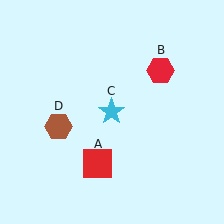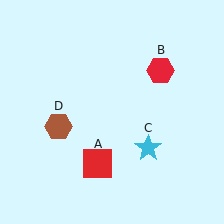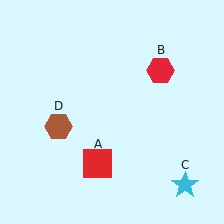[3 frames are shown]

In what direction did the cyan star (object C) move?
The cyan star (object C) moved down and to the right.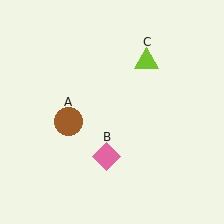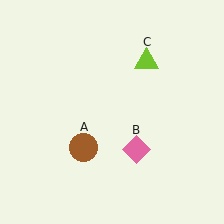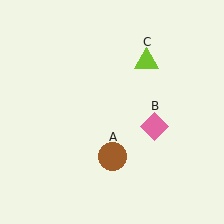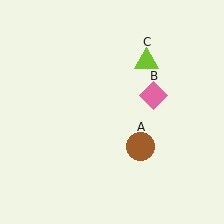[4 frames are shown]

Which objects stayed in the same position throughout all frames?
Lime triangle (object C) remained stationary.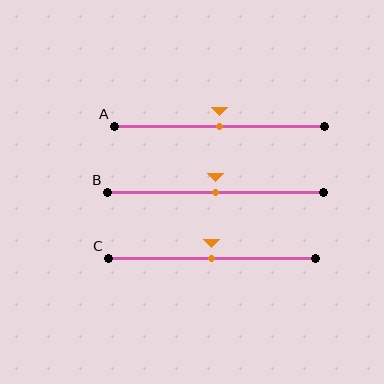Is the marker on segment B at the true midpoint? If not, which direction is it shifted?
Yes, the marker on segment B is at the true midpoint.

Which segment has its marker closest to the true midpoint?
Segment A has its marker closest to the true midpoint.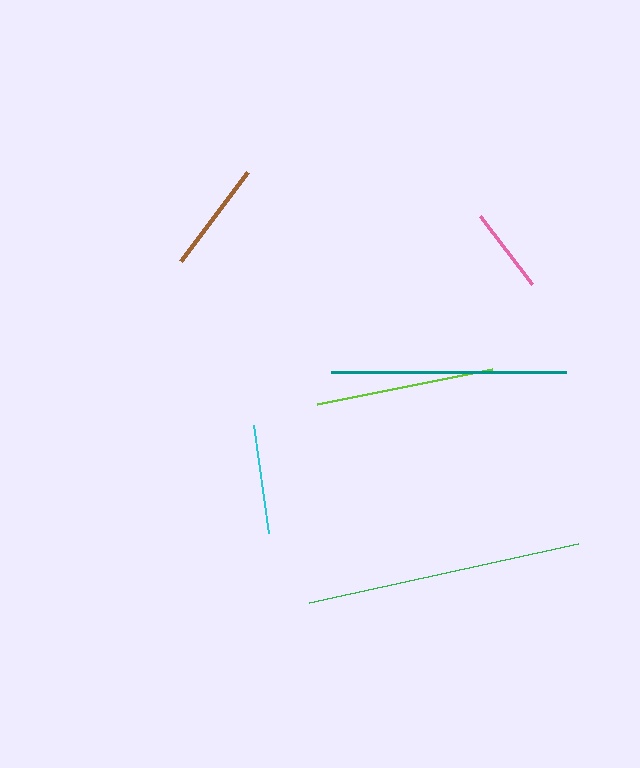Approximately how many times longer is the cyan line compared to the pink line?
The cyan line is approximately 1.3 times the length of the pink line.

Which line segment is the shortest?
The pink line is the shortest at approximately 86 pixels.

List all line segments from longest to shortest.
From longest to shortest: green, teal, lime, brown, cyan, pink.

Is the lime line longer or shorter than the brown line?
The lime line is longer than the brown line.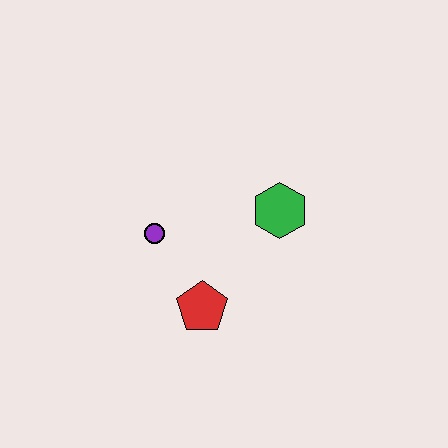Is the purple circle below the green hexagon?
Yes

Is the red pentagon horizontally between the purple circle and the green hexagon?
Yes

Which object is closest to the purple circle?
The red pentagon is closest to the purple circle.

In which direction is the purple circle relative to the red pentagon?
The purple circle is above the red pentagon.